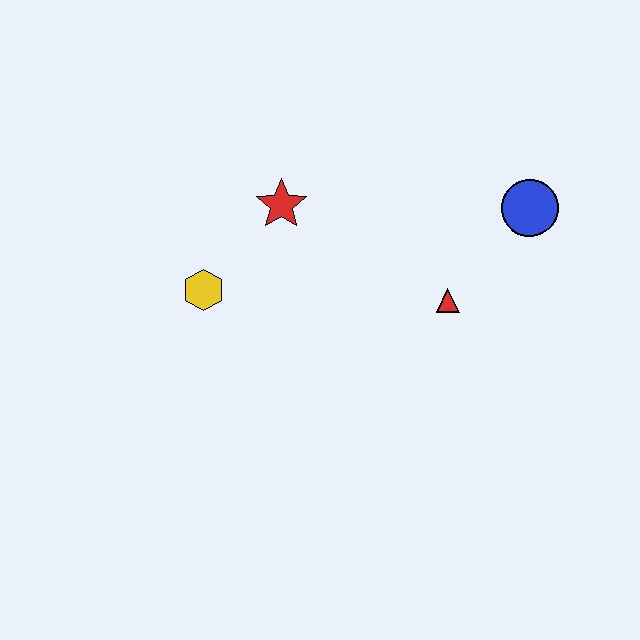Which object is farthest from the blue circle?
The yellow hexagon is farthest from the blue circle.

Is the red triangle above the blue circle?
No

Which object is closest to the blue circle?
The red triangle is closest to the blue circle.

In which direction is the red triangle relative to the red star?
The red triangle is to the right of the red star.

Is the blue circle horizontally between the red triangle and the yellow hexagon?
No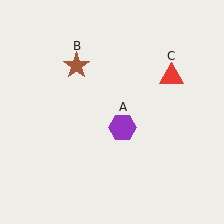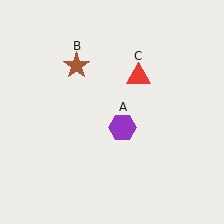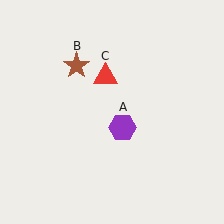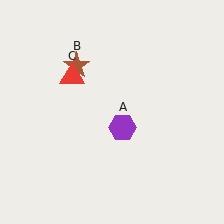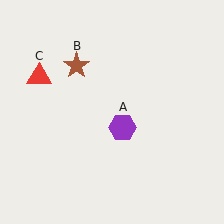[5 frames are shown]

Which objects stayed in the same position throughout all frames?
Purple hexagon (object A) and brown star (object B) remained stationary.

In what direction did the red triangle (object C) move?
The red triangle (object C) moved left.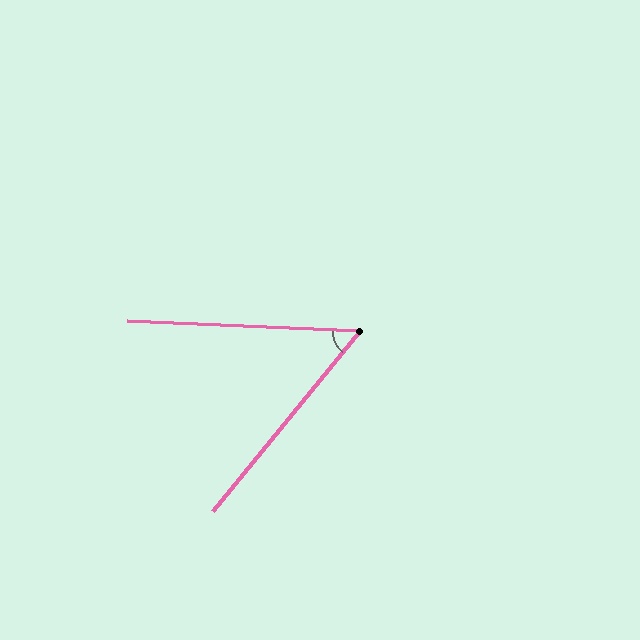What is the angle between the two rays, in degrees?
Approximately 53 degrees.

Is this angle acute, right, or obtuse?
It is acute.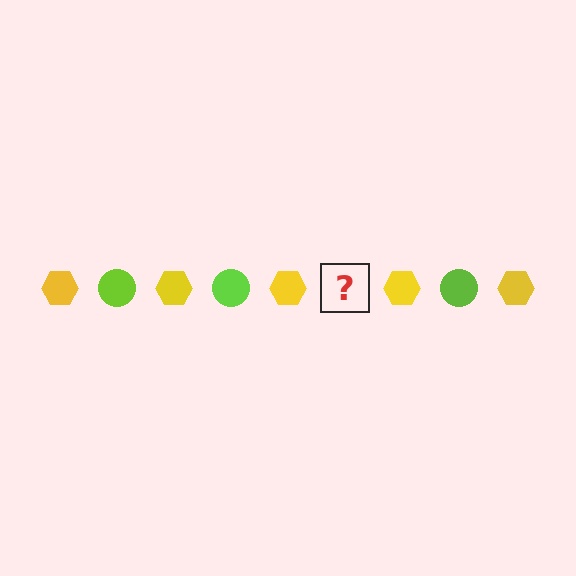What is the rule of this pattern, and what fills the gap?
The rule is that the pattern alternates between yellow hexagon and lime circle. The gap should be filled with a lime circle.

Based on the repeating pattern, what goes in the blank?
The blank should be a lime circle.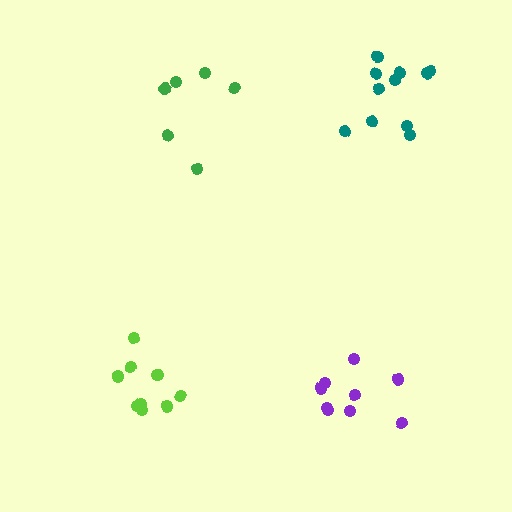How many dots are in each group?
Group 1: 9 dots, Group 2: 9 dots, Group 3: 6 dots, Group 4: 11 dots (35 total).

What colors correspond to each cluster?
The clusters are colored: purple, lime, green, teal.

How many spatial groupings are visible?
There are 4 spatial groupings.